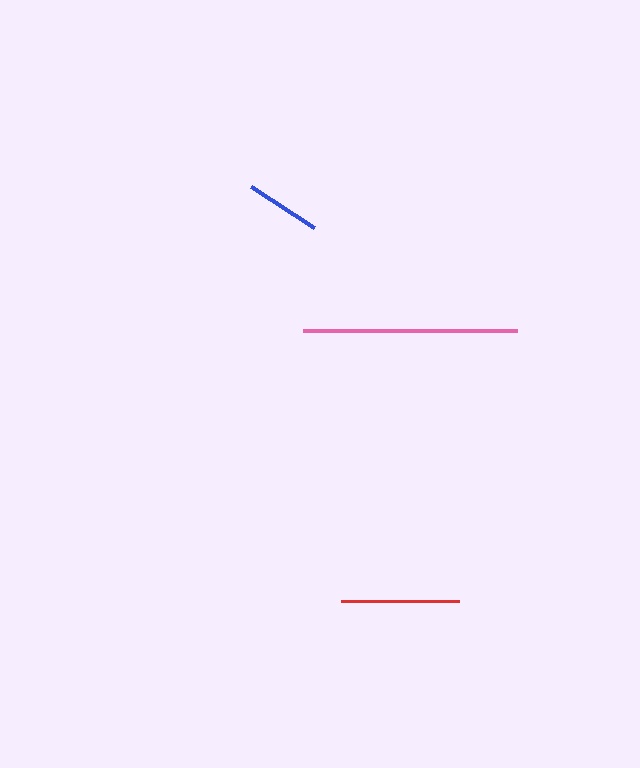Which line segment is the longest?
The pink line is the longest at approximately 213 pixels.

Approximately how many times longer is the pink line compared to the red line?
The pink line is approximately 1.8 times the length of the red line.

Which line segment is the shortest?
The blue line is the shortest at approximately 75 pixels.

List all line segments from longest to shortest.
From longest to shortest: pink, red, blue.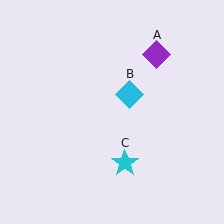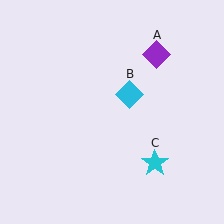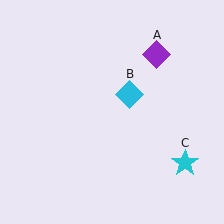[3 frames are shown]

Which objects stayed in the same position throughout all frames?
Purple diamond (object A) and cyan diamond (object B) remained stationary.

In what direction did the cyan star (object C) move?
The cyan star (object C) moved right.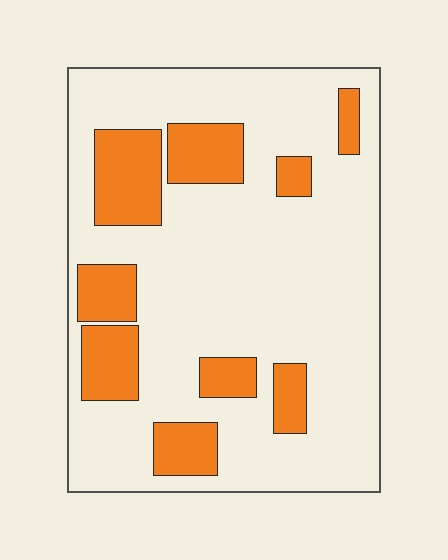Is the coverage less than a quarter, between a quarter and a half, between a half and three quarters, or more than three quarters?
Less than a quarter.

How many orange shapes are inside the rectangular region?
9.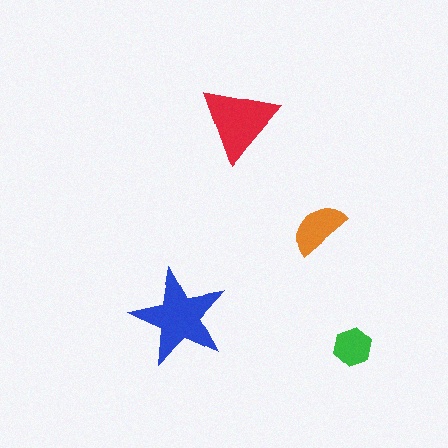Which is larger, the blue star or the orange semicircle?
The blue star.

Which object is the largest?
The blue star.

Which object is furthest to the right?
The green hexagon is rightmost.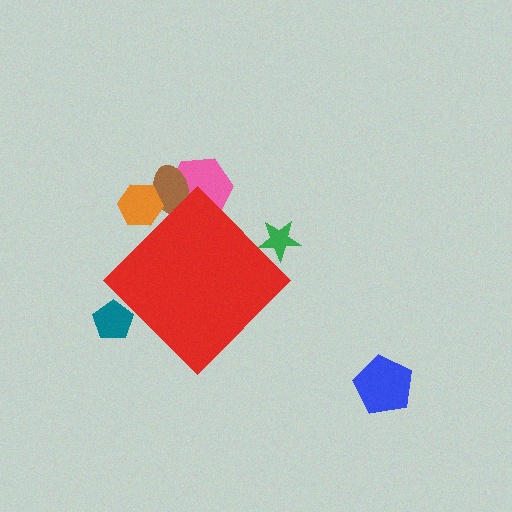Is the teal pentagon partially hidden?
Yes, the teal pentagon is partially hidden behind the red diamond.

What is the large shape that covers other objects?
A red diamond.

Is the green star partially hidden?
Yes, the green star is partially hidden behind the red diamond.